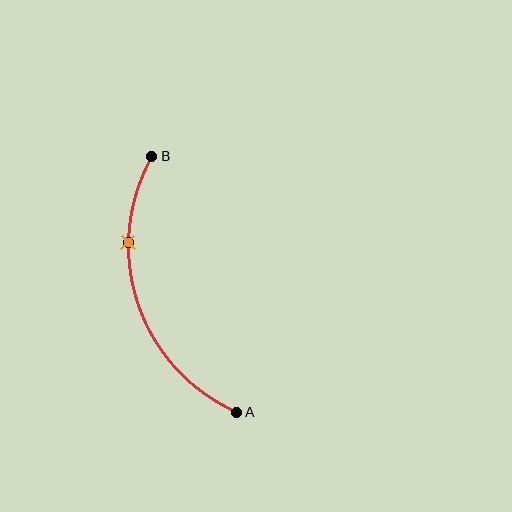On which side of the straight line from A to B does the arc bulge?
The arc bulges to the left of the straight line connecting A and B.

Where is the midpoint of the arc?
The arc midpoint is the point on the curve farthest from the straight line joining A and B. It sits to the left of that line.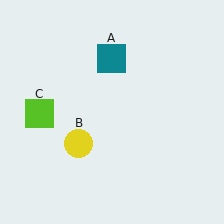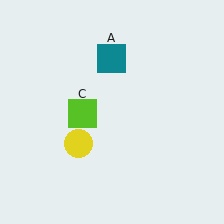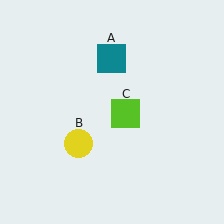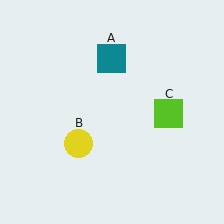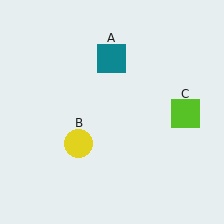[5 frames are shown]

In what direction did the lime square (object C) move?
The lime square (object C) moved right.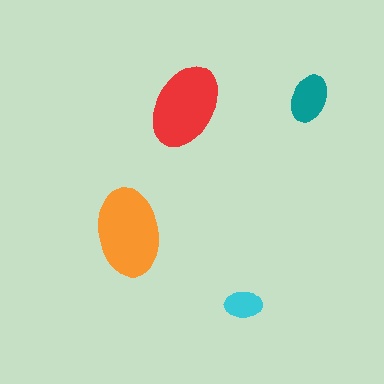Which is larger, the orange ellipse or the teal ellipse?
The orange one.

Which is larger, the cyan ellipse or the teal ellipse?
The teal one.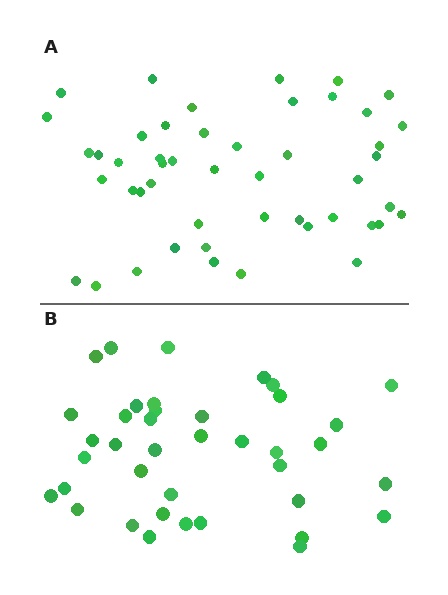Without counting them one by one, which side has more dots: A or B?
Region A (the top region) has more dots.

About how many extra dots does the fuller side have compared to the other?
Region A has roughly 8 or so more dots than region B.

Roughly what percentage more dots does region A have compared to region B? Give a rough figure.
About 25% more.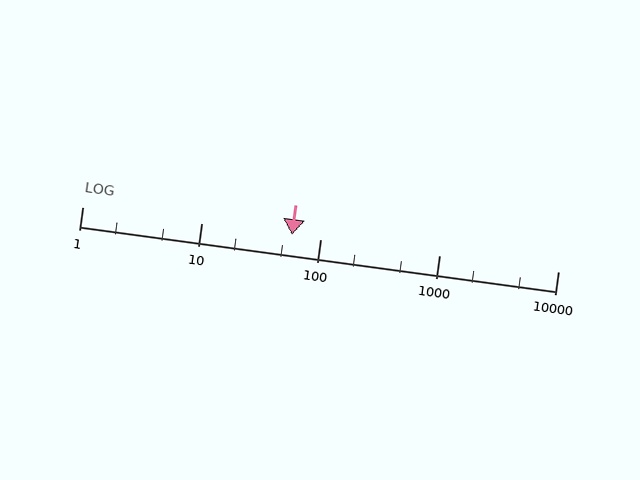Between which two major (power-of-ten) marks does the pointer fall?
The pointer is between 10 and 100.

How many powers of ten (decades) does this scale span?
The scale spans 4 decades, from 1 to 10000.